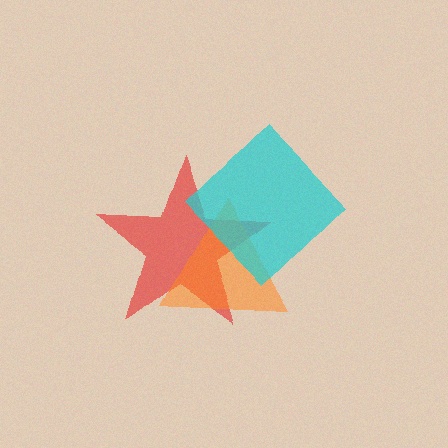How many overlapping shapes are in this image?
There are 3 overlapping shapes in the image.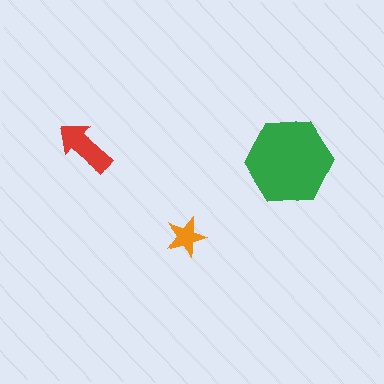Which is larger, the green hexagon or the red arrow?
The green hexagon.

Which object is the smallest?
The orange star.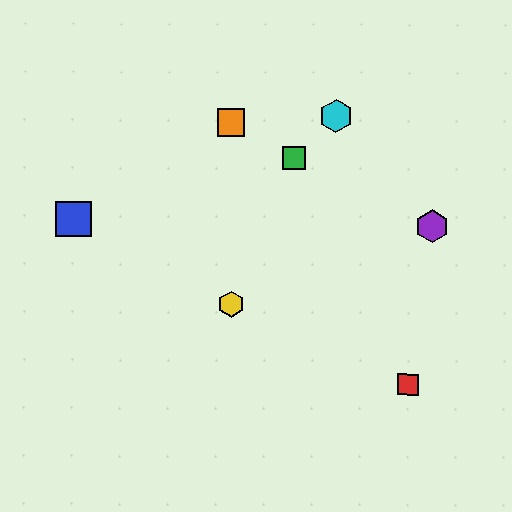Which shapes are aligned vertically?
The yellow hexagon, the orange square are aligned vertically.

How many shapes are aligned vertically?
2 shapes (the yellow hexagon, the orange square) are aligned vertically.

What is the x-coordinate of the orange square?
The orange square is at x≈231.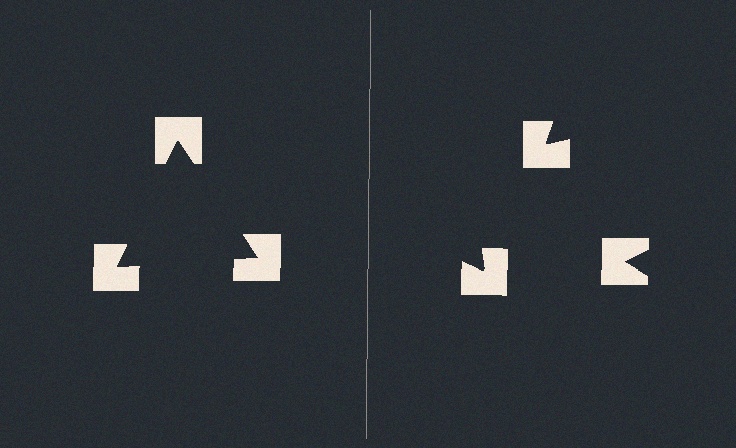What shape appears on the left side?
An illusory triangle.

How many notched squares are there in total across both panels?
6 — 3 on each side.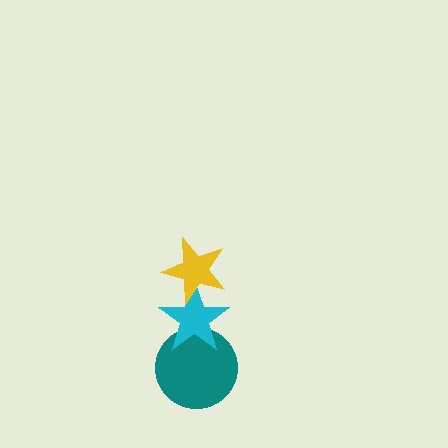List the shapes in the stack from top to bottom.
From top to bottom: the yellow star, the cyan star, the teal circle.